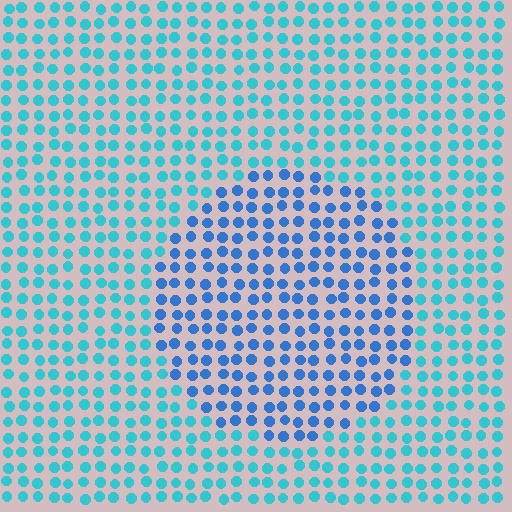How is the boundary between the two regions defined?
The boundary is defined purely by a slight shift in hue (about 31 degrees). Spacing, size, and orientation are identical on both sides.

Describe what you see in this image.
The image is filled with small cyan elements in a uniform arrangement. A circle-shaped region is visible where the elements are tinted to a slightly different hue, forming a subtle color boundary.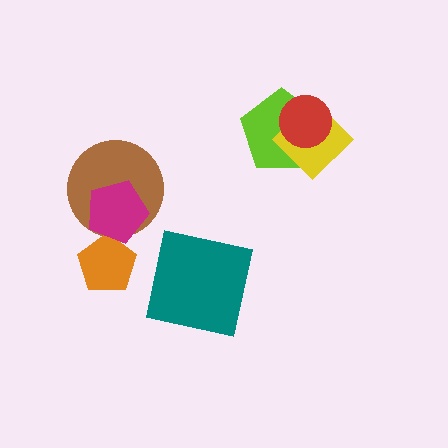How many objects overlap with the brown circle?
1 object overlaps with the brown circle.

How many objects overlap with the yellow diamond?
2 objects overlap with the yellow diamond.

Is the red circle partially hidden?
No, no other shape covers it.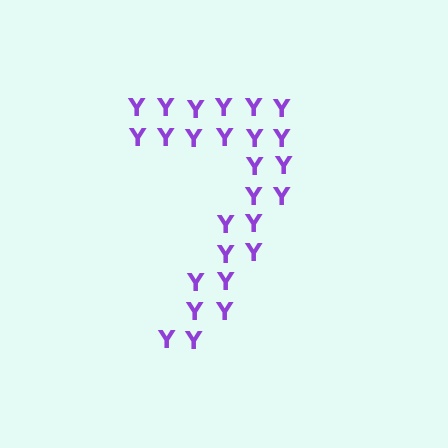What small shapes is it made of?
It is made of small letter Y's.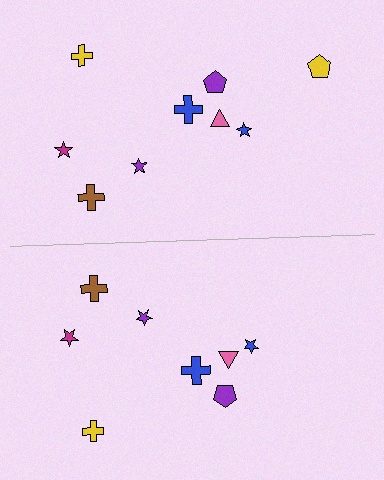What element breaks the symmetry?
A yellow pentagon is missing from the bottom side.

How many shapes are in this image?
There are 17 shapes in this image.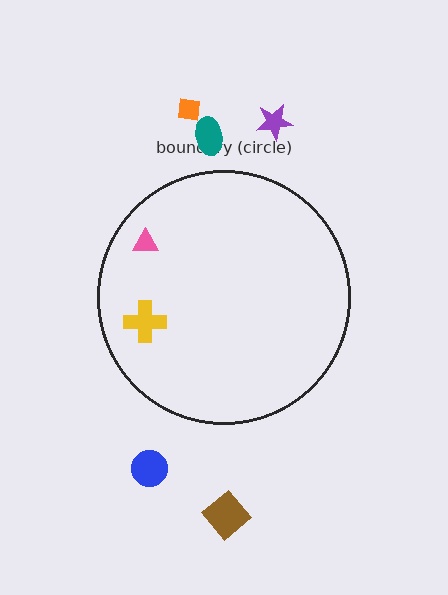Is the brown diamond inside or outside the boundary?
Outside.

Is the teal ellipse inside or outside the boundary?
Outside.